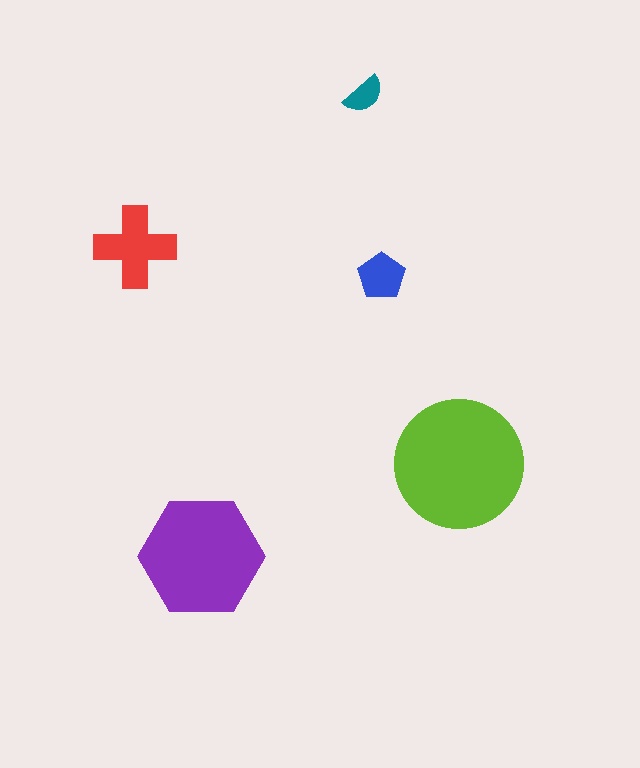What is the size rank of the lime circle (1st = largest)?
1st.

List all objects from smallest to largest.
The teal semicircle, the blue pentagon, the red cross, the purple hexagon, the lime circle.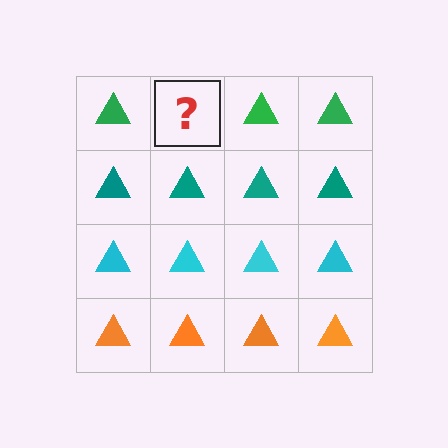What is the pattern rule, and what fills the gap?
The rule is that each row has a consistent color. The gap should be filled with a green triangle.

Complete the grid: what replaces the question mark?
The question mark should be replaced with a green triangle.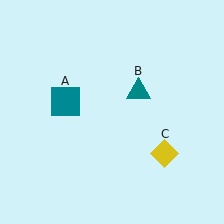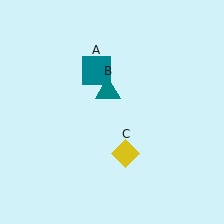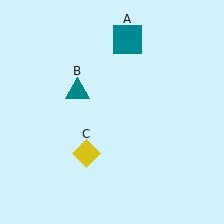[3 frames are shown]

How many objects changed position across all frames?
3 objects changed position: teal square (object A), teal triangle (object B), yellow diamond (object C).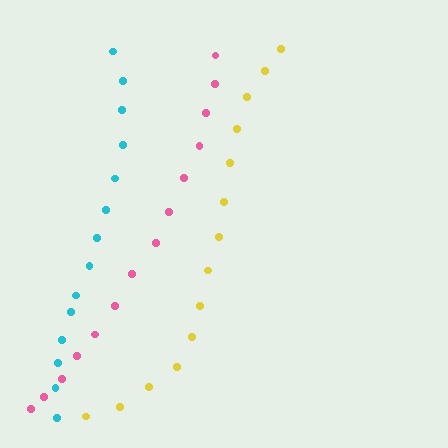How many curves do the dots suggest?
There are 3 distinct paths.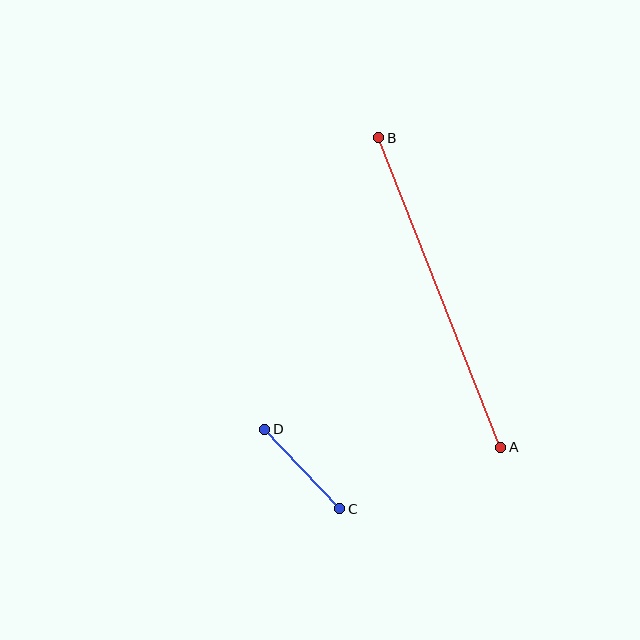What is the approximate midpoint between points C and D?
The midpoint is at approximately (302, 469) pixels.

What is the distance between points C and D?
The distance is approximately 109 pixels.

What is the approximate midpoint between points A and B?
The midpoint is at approximately (440, 293) pixels.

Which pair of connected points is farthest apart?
Points A and B are farthest apart.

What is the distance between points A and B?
The distance is approximately 333 pixels.